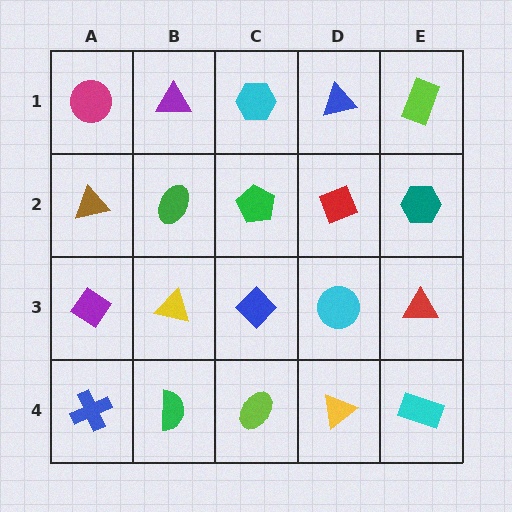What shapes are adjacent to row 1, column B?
A green ellipse (row 2, column B), a magenta circle (row 1, column A), a cyan hexagon (row 1, column C).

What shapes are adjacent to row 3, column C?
A green pentagon (row 2, column C), a lime ellipse (row 4, column C), a yellow triangle (row 3, column B), a cyan circle (row 3, column D).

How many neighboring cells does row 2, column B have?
4.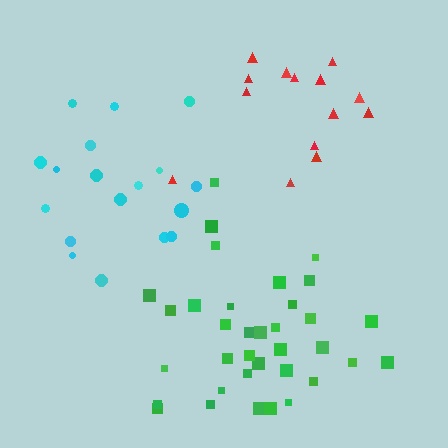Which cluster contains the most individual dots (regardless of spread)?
Green (35).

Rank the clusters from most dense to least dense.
green, cyan, red.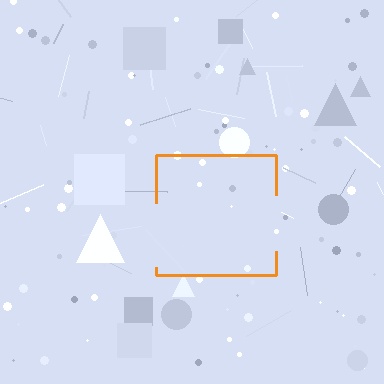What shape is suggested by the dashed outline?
The dashed outline suggests a square.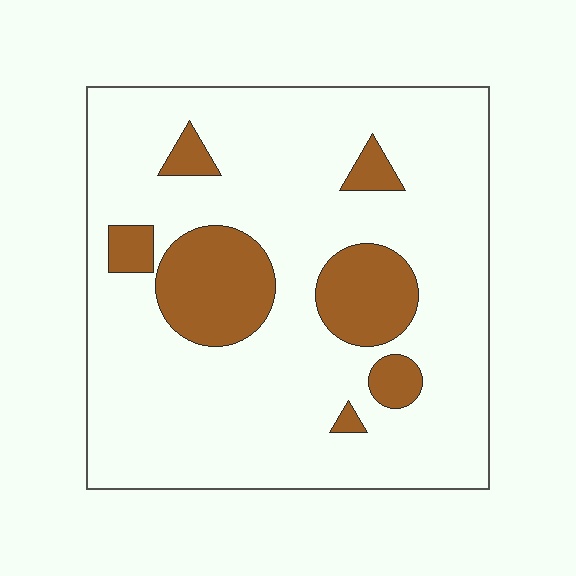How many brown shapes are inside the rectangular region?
7.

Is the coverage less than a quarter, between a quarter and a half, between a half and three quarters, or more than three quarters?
Less than a quarter.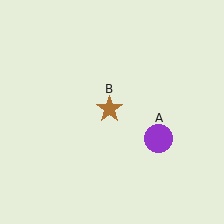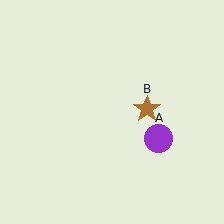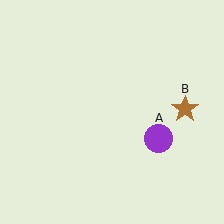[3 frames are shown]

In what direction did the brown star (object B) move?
The brown star (object B) moved right.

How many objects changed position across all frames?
1 object changed position: brown star (object B).